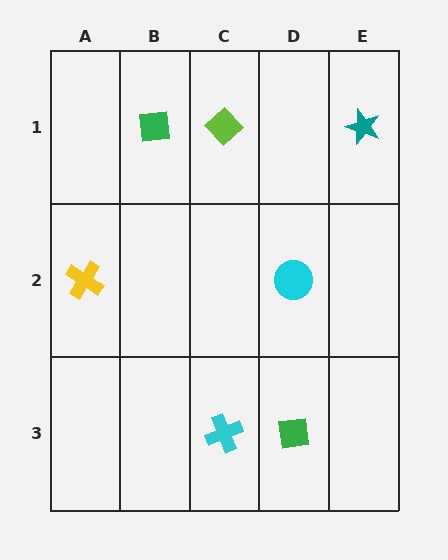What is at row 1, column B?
A green square.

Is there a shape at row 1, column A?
No, that cell is empty.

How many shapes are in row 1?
3 shapes.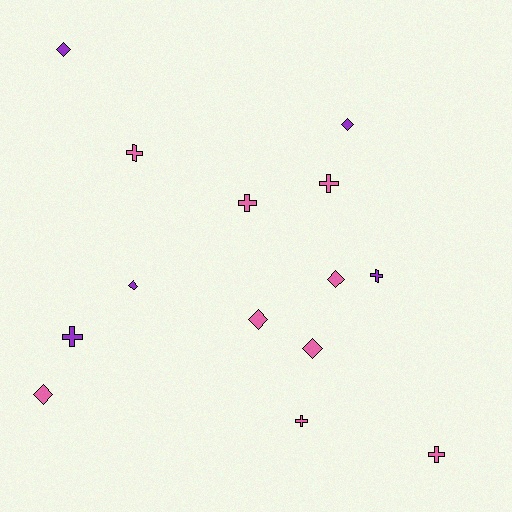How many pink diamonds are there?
There are 4 pink diamonds.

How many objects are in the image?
There are 14 objects.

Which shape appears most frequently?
Diamond, with 7 objects.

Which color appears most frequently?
Pink, with 9 objects.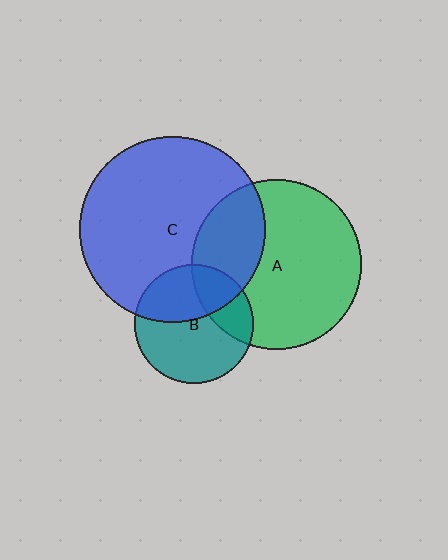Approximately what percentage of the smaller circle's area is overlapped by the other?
Approximately 25%.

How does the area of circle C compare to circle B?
Approximately 2.5 times.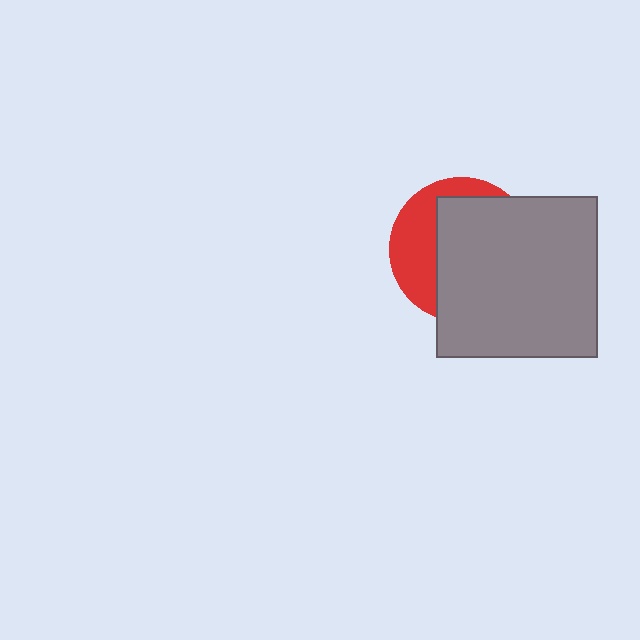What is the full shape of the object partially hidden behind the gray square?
The partially hidden object is a red circle.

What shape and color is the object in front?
The object in front is a gray square.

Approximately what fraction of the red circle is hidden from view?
Roughly 66% of the red circle is hidden behind the gray square.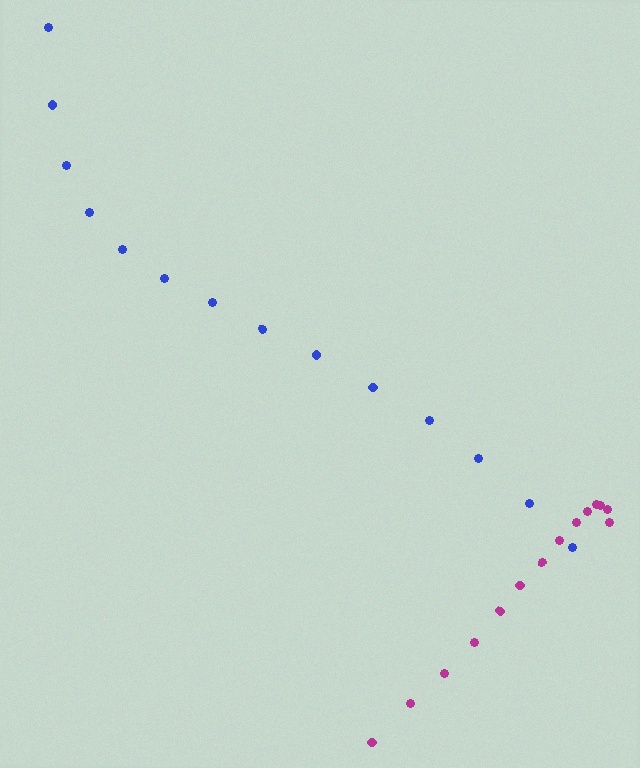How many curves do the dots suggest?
There are 2 distinct paths.